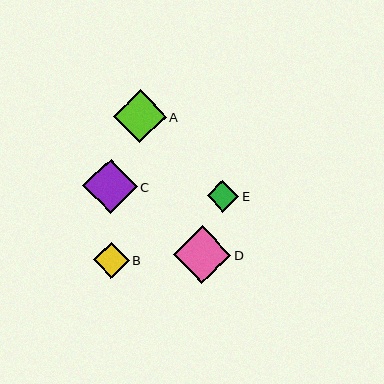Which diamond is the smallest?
Diamond E is the smallest with a size of approximately 32 pixels.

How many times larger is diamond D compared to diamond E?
Diamond D is approximately 1.8 times the size of diamond E.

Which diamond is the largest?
Diamond D is the largest with a size of approximately 57 pixels.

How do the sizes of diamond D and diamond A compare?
Diamond D and diamond A are approximately the same size.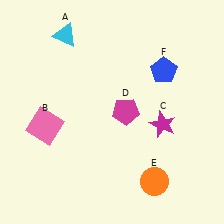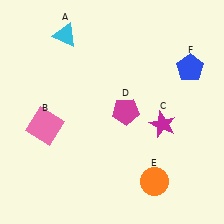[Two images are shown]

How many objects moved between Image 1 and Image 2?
1 object moved between the two images.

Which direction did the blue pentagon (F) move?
The blue pentagon (F) moved right.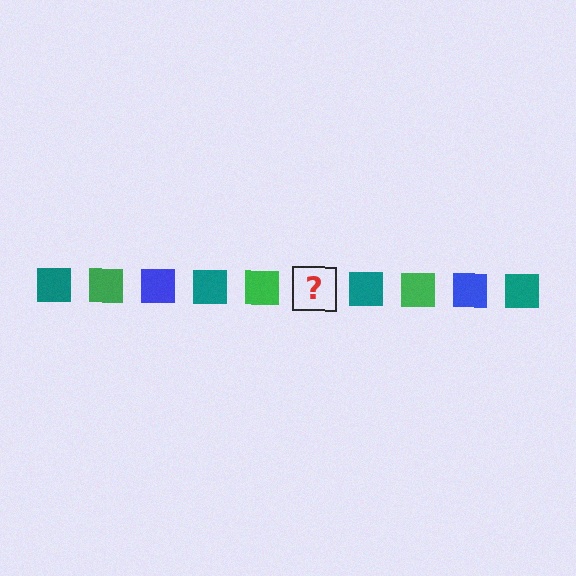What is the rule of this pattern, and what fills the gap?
The rule is that the pattern cycles through teal, green, blue squares. The gap should be filled with a blue square.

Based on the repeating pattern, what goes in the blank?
The blank should be a blue square.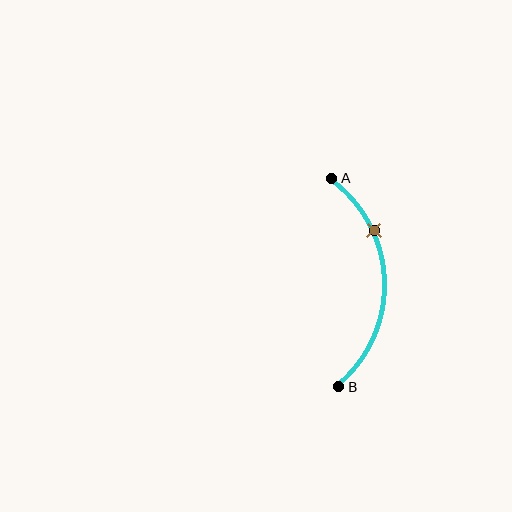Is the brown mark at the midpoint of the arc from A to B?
No. The brown mark lies on the arc but is closer to endpoint A. The arc midpoint would be at the point on the curve equidistant along the arc from both A and B.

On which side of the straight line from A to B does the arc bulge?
The arc bulges to the right of the straight line connecting A and B.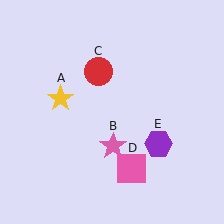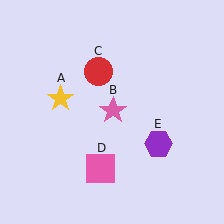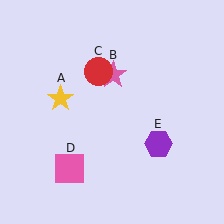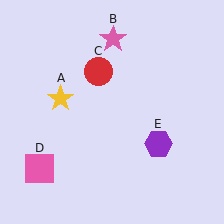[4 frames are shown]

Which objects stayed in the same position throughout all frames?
Yellow star (object A) and red circle (object C) and purple hexagon (object E) remained stationary.